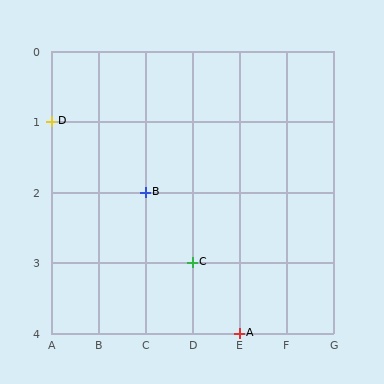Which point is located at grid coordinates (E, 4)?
Point A is at (E, 4).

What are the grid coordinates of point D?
Point D is at grid coordinates (A, 1).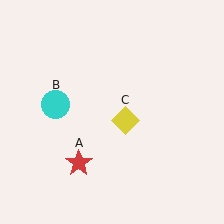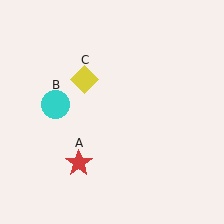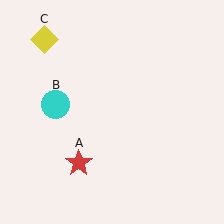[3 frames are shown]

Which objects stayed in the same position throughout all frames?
Red star (object A) and cyan circle (object B) remained stationary.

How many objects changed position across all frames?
1 object changed position: yellow diamond (object C).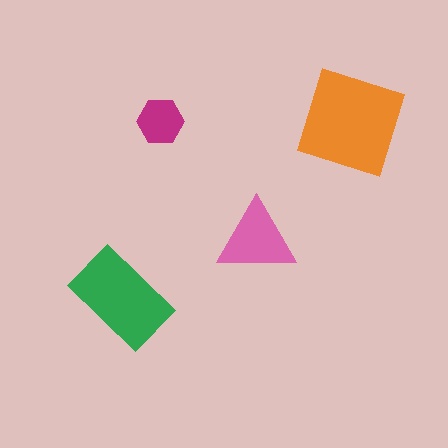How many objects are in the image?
There are 4 objects in the image.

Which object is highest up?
The magenta hexagon is topmost.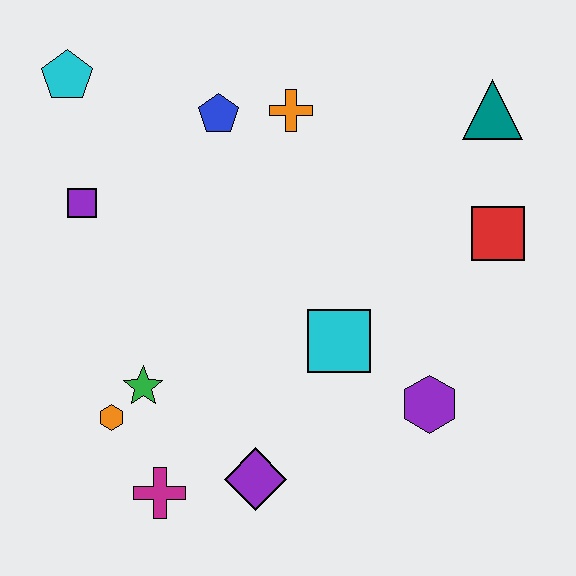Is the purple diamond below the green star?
Yes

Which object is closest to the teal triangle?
The red square is closest to the teal triangle.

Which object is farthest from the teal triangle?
The magenta cross is farthest from the teal triangle.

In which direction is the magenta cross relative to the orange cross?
The magenta cross is below the orange cross.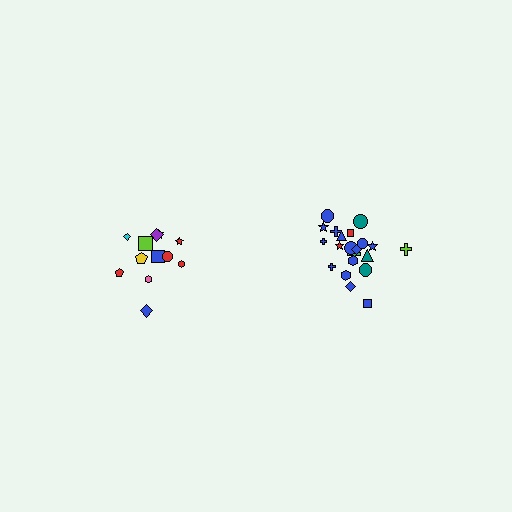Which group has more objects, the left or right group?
The right group.